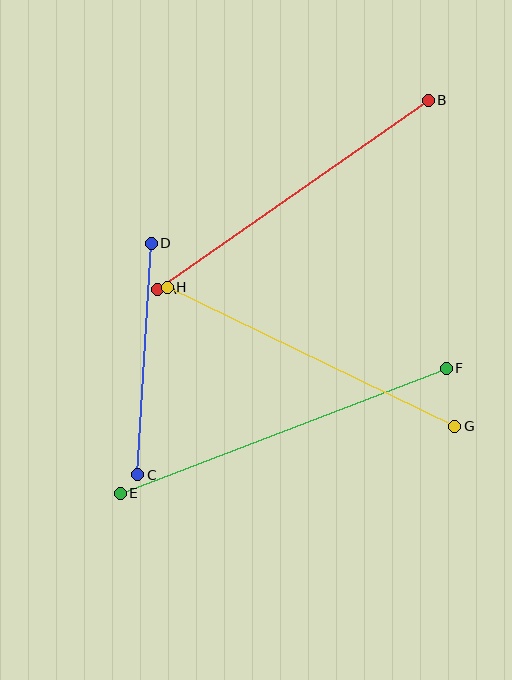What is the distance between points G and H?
The distance is approximately 319 pixels.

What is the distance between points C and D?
The distance is approximately 232 pixels.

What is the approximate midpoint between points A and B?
The midpoint is at approximately (293, 195) pixels.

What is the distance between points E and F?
The distance is approximately 349 pixels.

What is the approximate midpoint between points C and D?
The midpoint is at approximately (145, 359) pixels.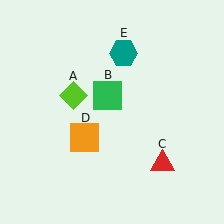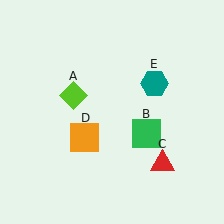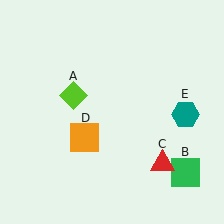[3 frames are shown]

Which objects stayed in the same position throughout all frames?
Lime diamond (object A) and red triangle (object C) and orange square (object D) remained stationary.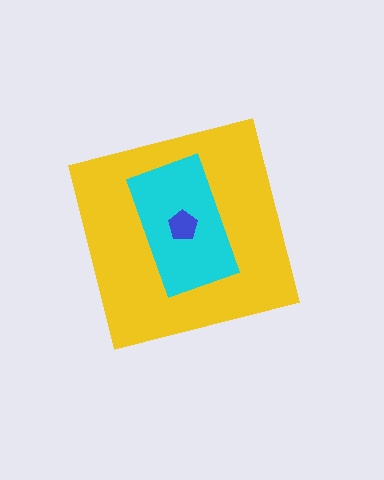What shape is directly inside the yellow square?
The cyan rectangle.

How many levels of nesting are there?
3.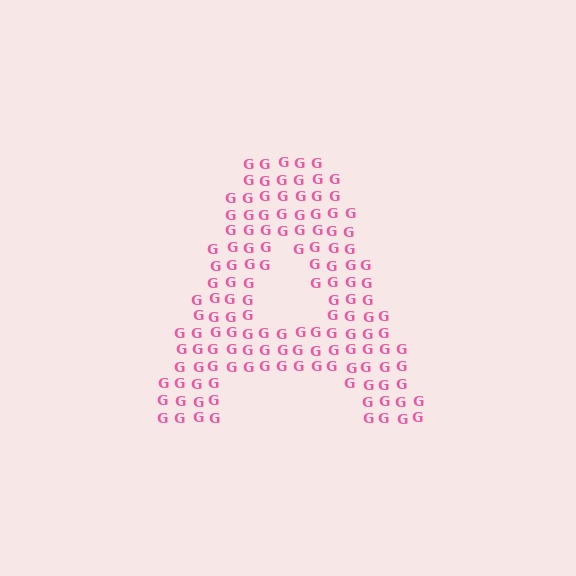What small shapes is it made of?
It is made of small letter G's.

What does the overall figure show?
The overall figure shows the letter A.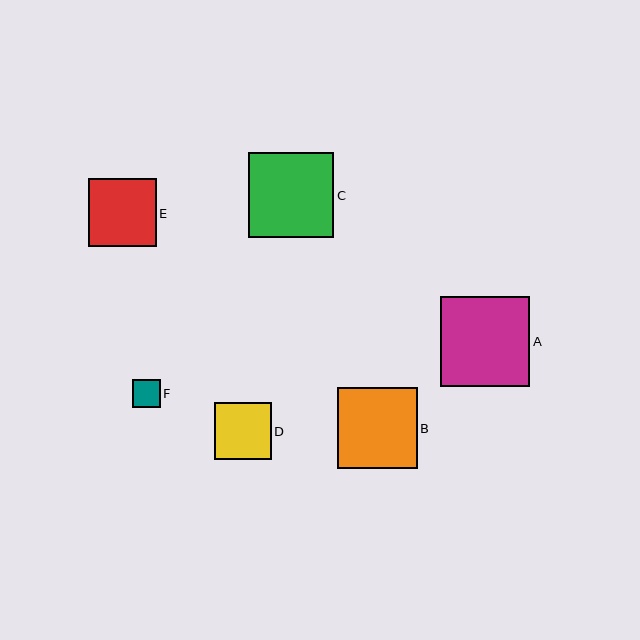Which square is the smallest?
Square F is the smallest with a size of approximately 28 pixels.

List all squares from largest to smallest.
From largest to smallest: A, C, B, E, D, F.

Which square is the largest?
Square A is the largest with a size of approximately 90 pixels.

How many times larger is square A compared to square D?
Square A is approximately 1.6 times the size of square D.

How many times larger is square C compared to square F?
Square C is approximately 3.1 times the size of square F.